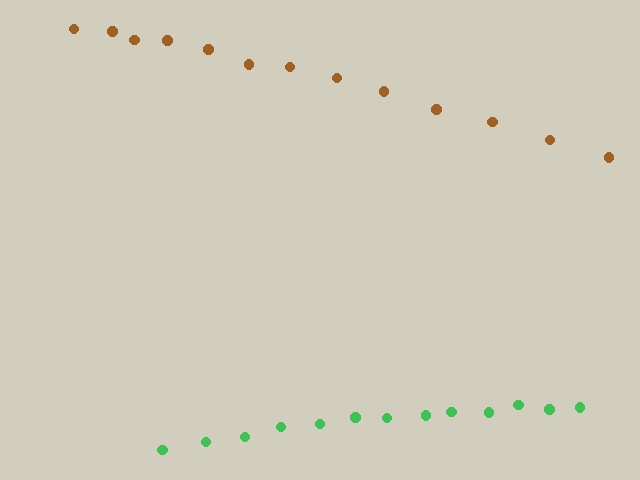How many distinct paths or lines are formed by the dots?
There are 2 distinct paths.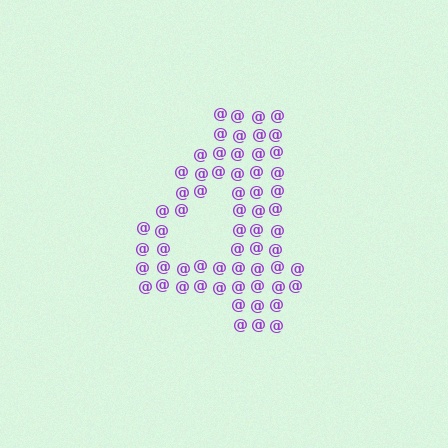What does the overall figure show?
The overall figure shows the digit 4.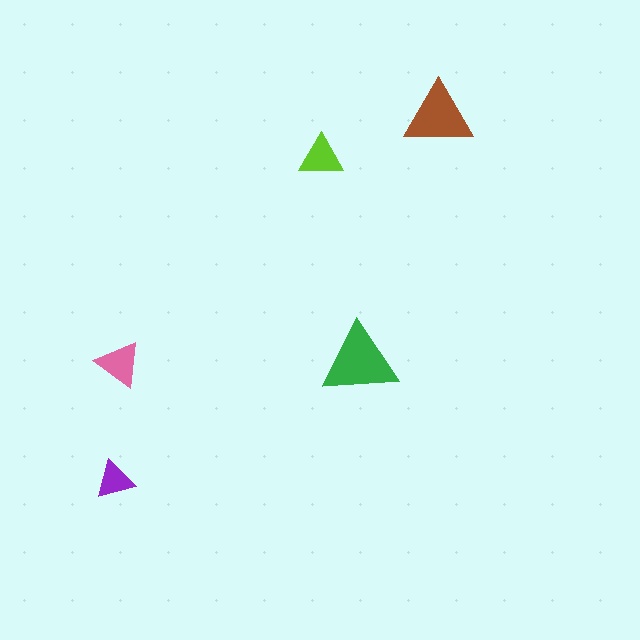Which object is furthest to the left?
The purple triangle is leftmost.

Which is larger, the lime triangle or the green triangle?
The green one.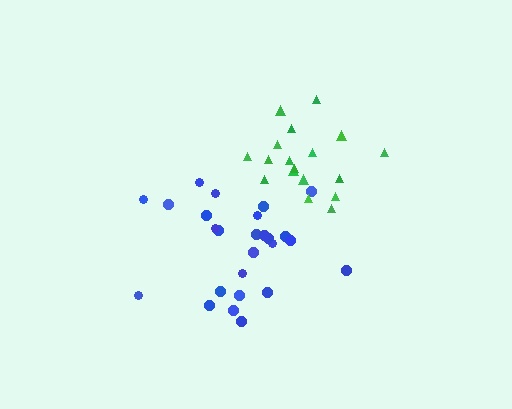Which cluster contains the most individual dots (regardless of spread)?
Blue (26).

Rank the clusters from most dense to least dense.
green, blue.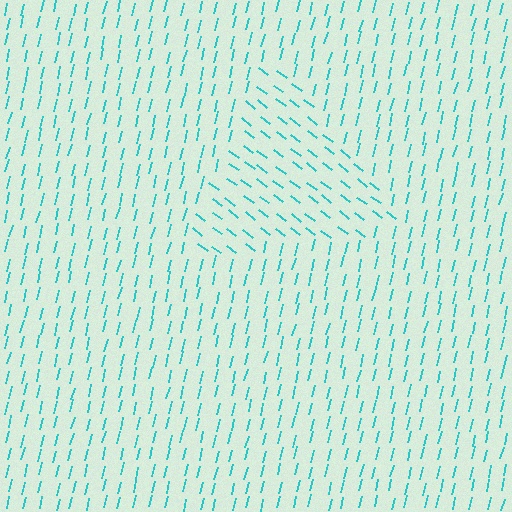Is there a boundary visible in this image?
Yes, there is a texture boundary formed by a change in line orientation.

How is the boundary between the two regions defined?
The boundary is defined purely by a change in line orientation (approximately 67 degrees difference). All lines are the same color and thickness.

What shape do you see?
I see a triangle.